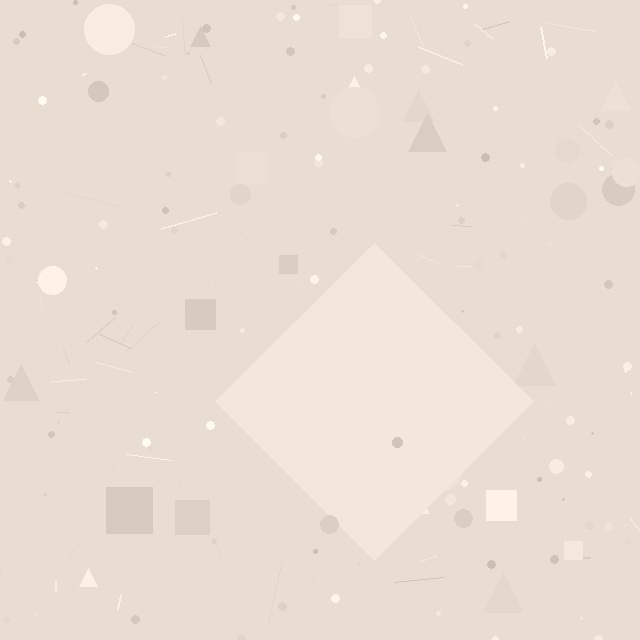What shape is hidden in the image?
A diamond is hidden in the image.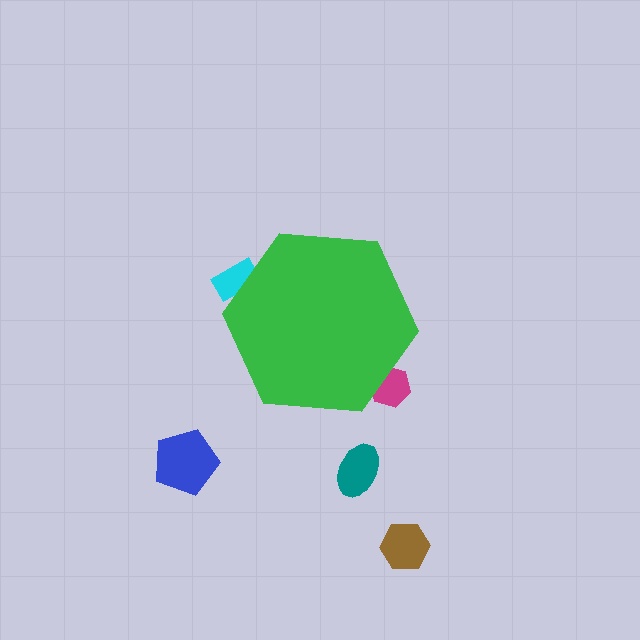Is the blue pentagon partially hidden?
No, the blue pentagon is fully visible.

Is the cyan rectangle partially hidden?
Yes, the cyan rectangle is partially hidden behind the green hexagon.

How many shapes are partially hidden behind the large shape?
2 shapes are partially hidden.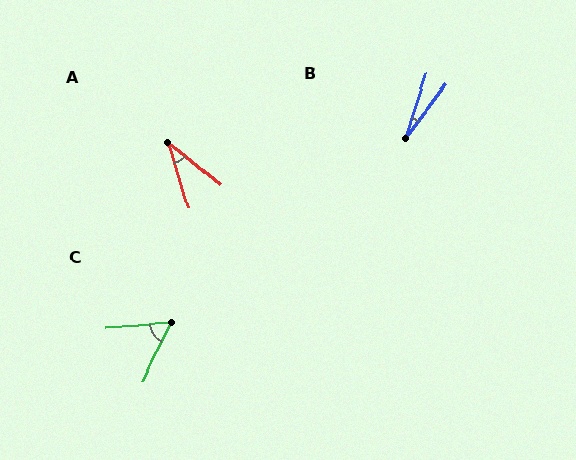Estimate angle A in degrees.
Approximately 34 degrees.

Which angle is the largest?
C, at approximately 59 degrees.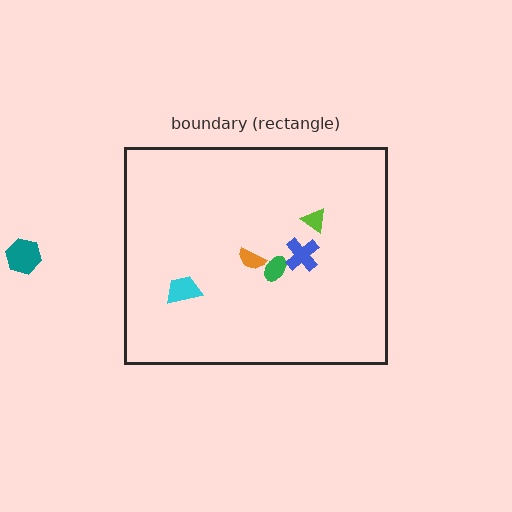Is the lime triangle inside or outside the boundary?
Inside.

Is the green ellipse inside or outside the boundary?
Inside.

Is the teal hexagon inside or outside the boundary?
Outside.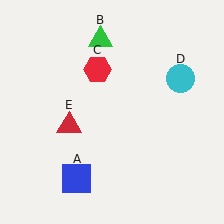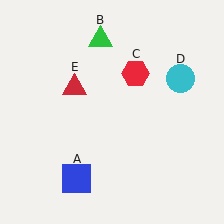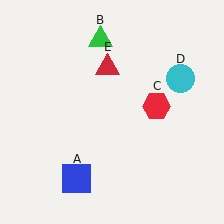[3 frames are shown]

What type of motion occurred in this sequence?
The red hexagon (object C), red triangle (object E) rotated clockwise around the center of the scene.